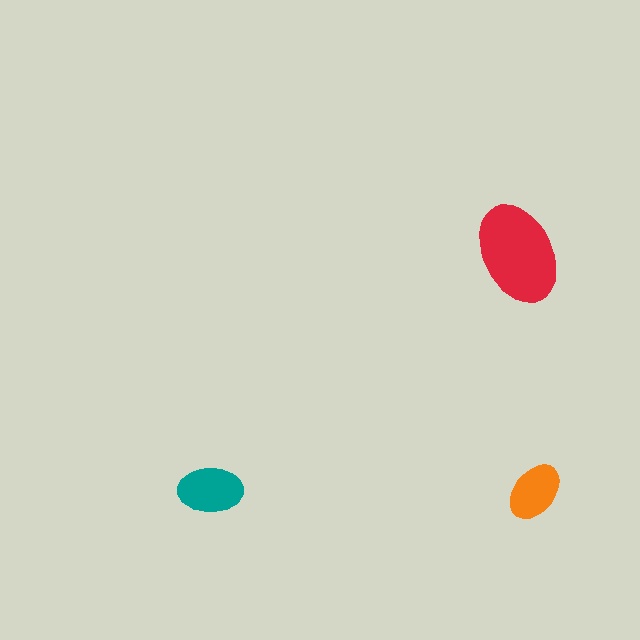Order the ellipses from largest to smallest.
the red one, the teal one, the orange one.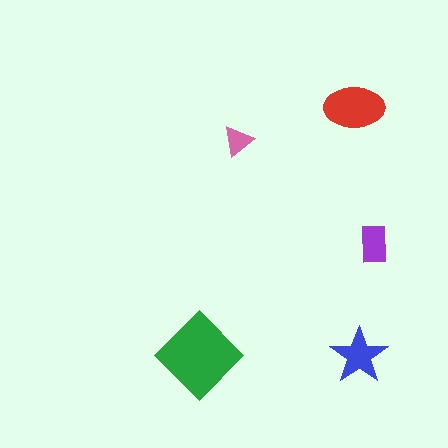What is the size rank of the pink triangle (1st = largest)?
5th.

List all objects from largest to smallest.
The green diamond, the red ellipse, the blue star, the purple rectangle, the pink triangle.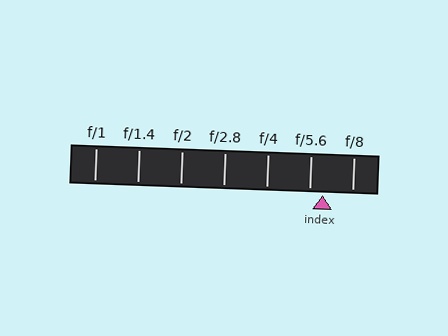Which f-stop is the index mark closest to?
The index mark is closest to f/5.6.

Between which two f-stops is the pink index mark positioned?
The index mark is between f/5.6 and f/8.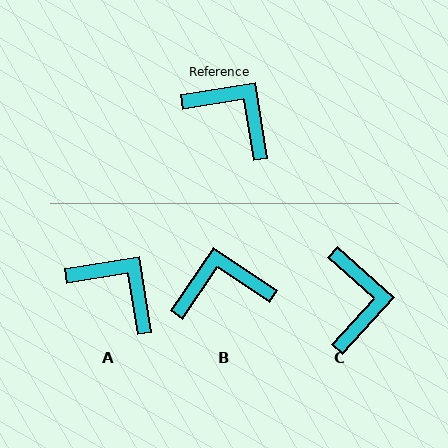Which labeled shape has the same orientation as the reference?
A.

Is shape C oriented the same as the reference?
No, it is off by about 51 degrees.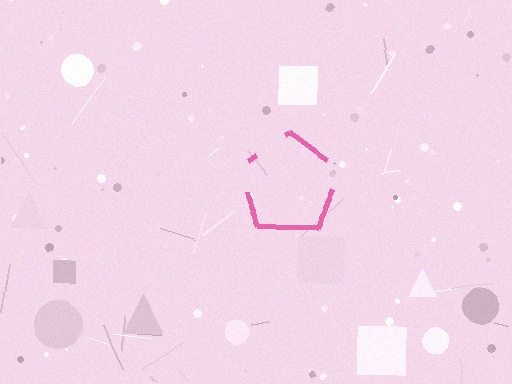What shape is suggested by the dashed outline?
The dashed outline suggests a pentagon.